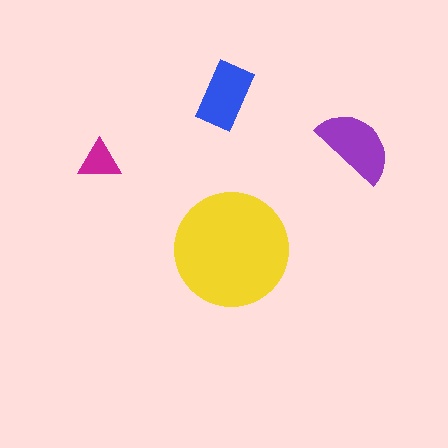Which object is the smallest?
The magenta triangle.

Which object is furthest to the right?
The purple semicircle is rightmost.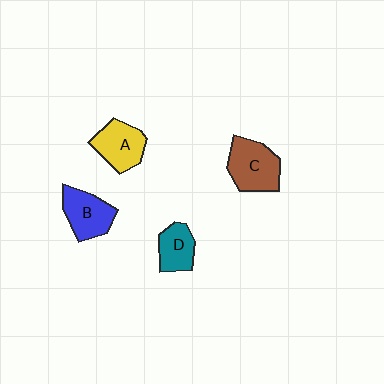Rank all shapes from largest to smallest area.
From largest to smallest: C (brown), B (blue), A (yellow), D (teal).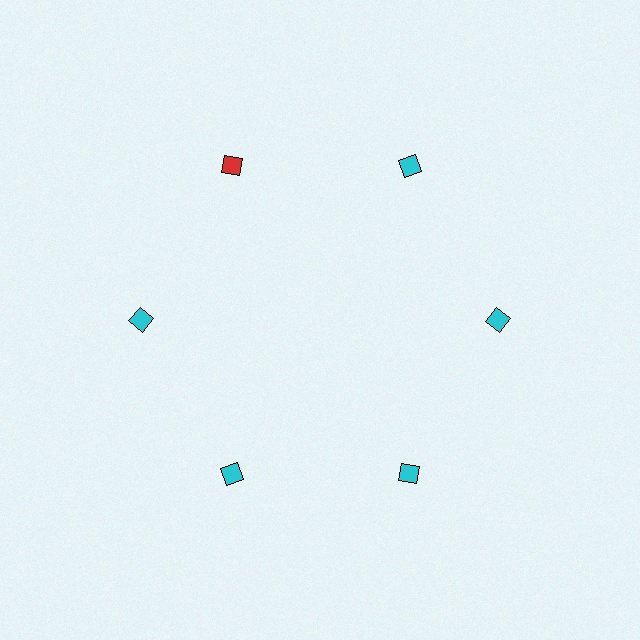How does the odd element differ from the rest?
It has a different color: red instead of cyan.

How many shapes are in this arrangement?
There are 6 shapes arranged in a ring pattern.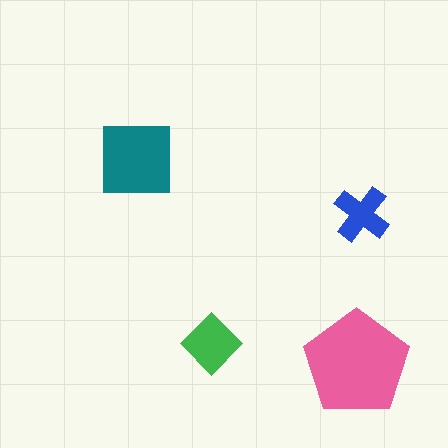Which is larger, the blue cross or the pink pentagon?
The pink pentagon.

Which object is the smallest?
The blue cross.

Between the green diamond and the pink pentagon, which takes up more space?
The pink pentagon.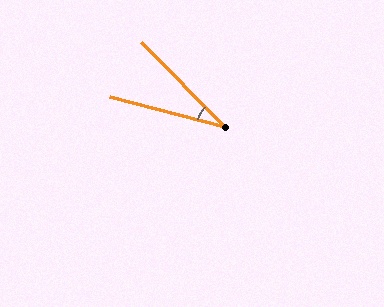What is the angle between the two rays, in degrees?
Approximately 31 degrees.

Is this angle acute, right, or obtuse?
It is acute.